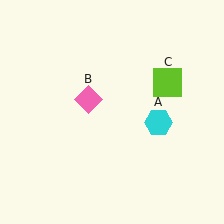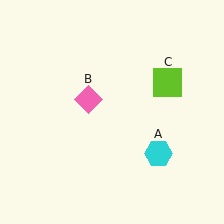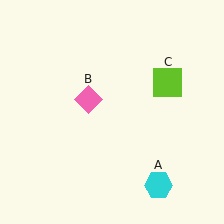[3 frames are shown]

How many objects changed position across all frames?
1 object changed position: cyan hexagon (object A).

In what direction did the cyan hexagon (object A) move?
The cyan hexagon (object A) moved down.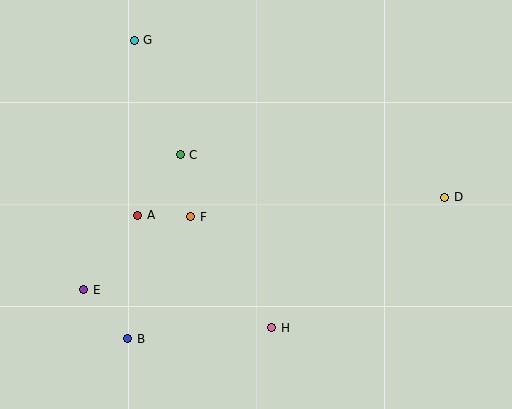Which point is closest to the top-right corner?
Point D is closest to the top-right corner.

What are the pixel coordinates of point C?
Point C is at (180, 155).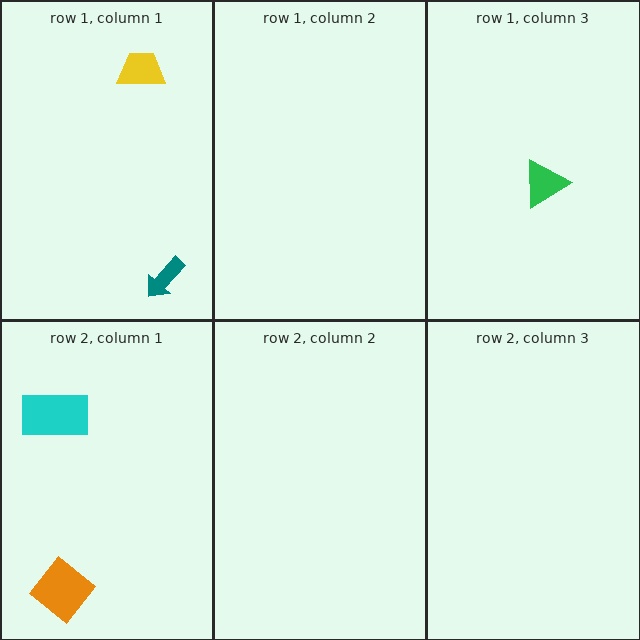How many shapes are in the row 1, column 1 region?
2.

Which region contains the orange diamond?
The row 2, column 1 region.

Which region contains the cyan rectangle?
The row 2, column 1 region.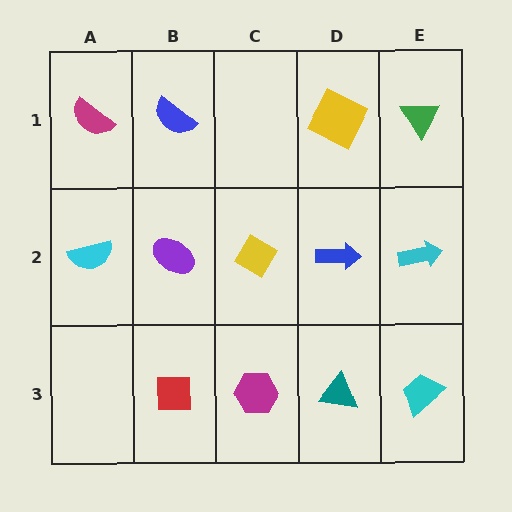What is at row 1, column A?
A magenta semicircle.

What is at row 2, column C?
A yellow diamond.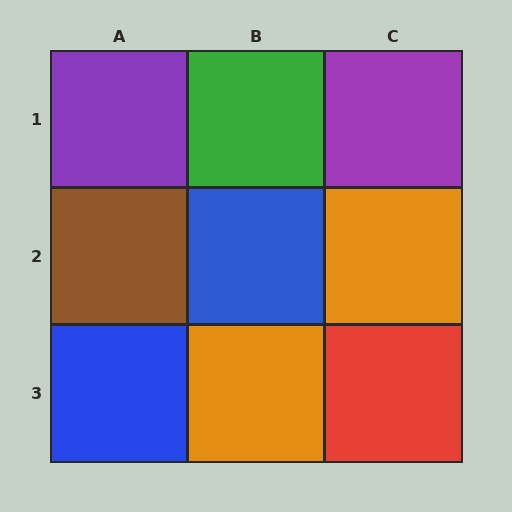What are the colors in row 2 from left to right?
Brown, blue, orange.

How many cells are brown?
1 cell is brown.